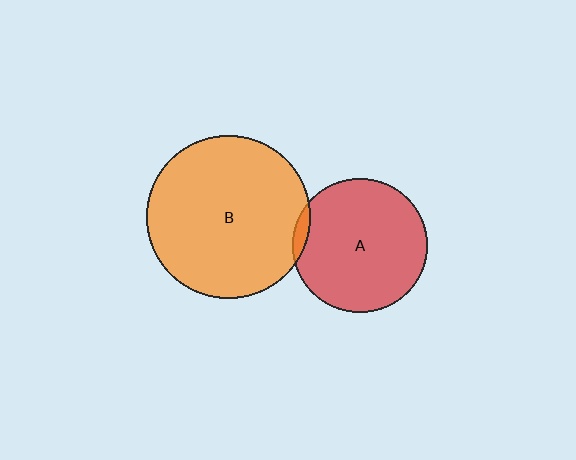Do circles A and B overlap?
Yes.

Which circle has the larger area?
Circle B (orange).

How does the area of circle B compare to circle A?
Approximately 1.5 times.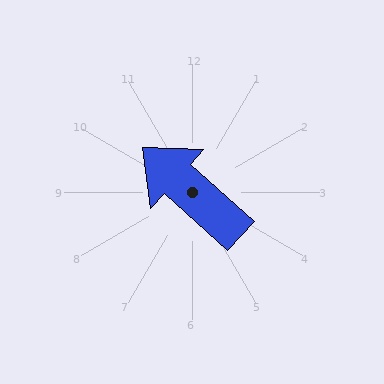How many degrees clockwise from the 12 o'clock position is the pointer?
Approximately 312 degrees.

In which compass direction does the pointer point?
Northwest.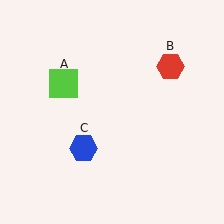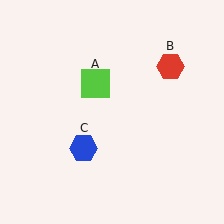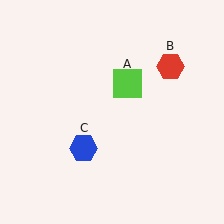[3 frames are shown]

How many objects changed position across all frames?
1 object changed position: lime square (object A).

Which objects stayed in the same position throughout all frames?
Red hexagon (object B) and blue hexagon (object C) remained stationary.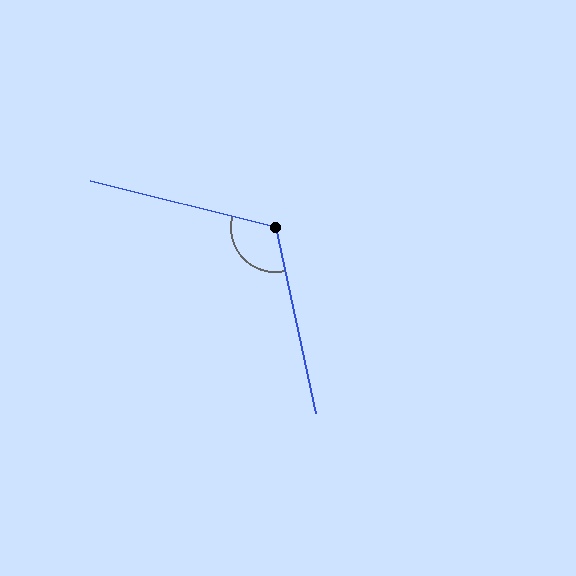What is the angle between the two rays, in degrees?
Approximately 116 degrees.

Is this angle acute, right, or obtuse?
It is obtuse.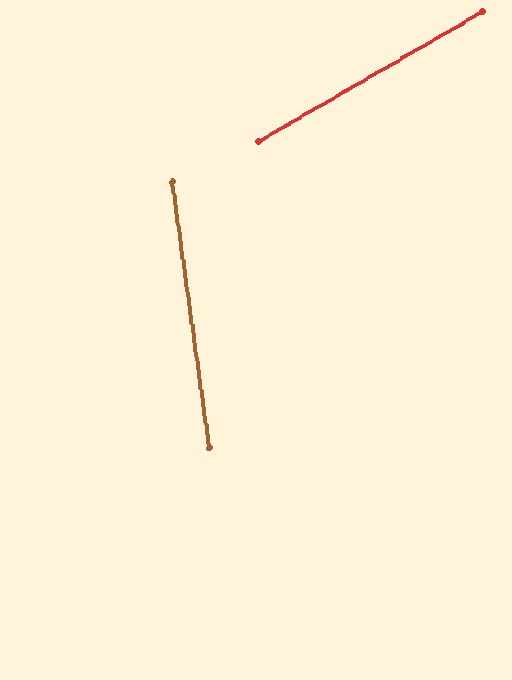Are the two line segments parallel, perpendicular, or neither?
Neither parallel nor perpendicular — they differ by about 68°.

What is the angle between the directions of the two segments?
Approximately 68 degrees.